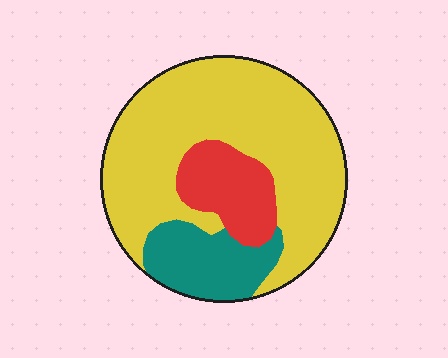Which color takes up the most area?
Yellow, at roughly 70%.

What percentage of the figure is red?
Red covers 15% of the figure.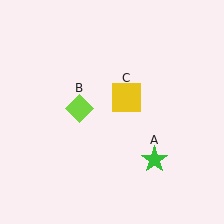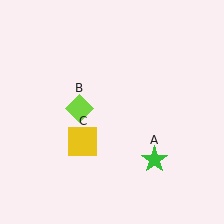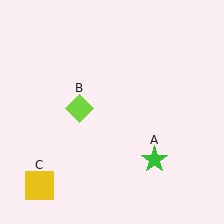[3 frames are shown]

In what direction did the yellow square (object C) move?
The yellow square (object C) moved down and to the left.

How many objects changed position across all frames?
1 object changed position: yellow square (object C).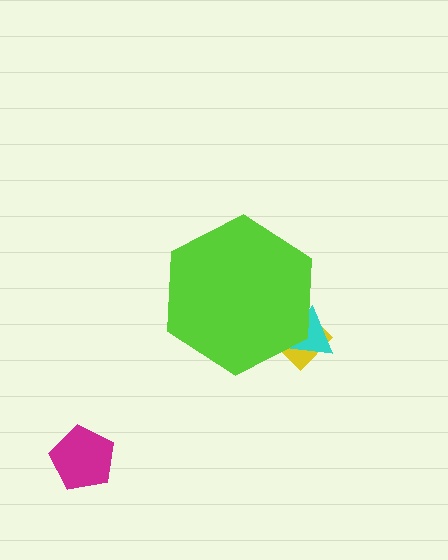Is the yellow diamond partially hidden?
Yes, the yellow diamond is partially hidden behind the lime hexagon.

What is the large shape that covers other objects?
A lime hexagon.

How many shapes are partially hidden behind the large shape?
2 shapes are partially hidden.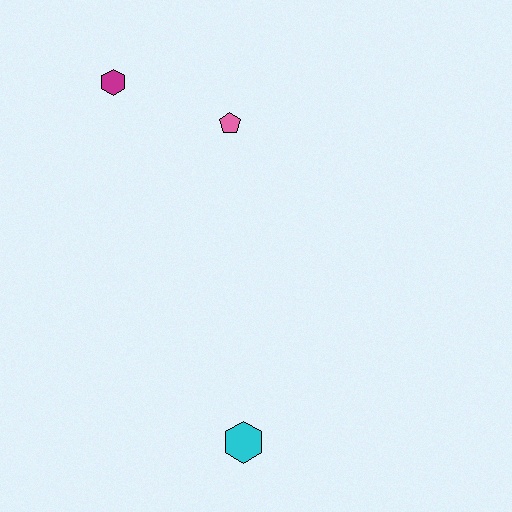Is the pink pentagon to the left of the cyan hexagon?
Yes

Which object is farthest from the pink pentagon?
The cyan hexagon is farthest from the pink pentagon.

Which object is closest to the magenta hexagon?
The pink pentagon is closest to the magenta hexagon.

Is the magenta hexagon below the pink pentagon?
No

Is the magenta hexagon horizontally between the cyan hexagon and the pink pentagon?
No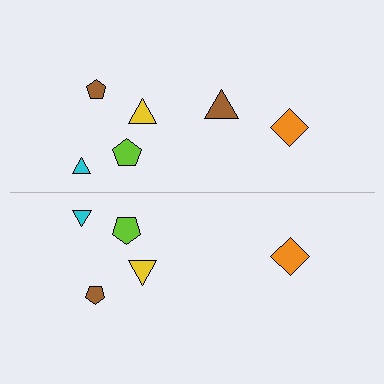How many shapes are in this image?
There are 11 shapes in this image.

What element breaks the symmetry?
A brown triangle is missing from the bottom side.